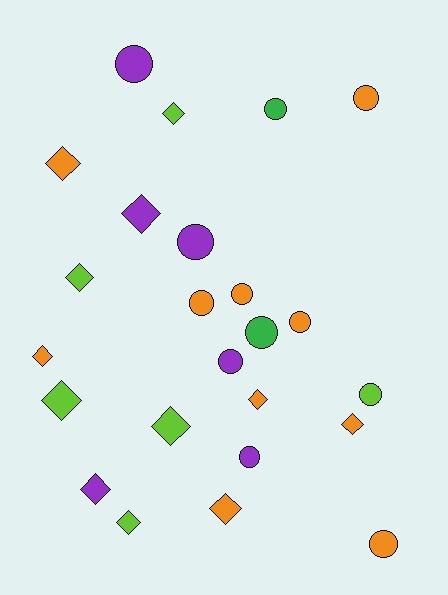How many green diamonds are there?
There are no green diamonds.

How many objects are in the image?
There are 24 objects.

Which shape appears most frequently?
Circle, with 12 objects.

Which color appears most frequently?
Orange, with 10 objects.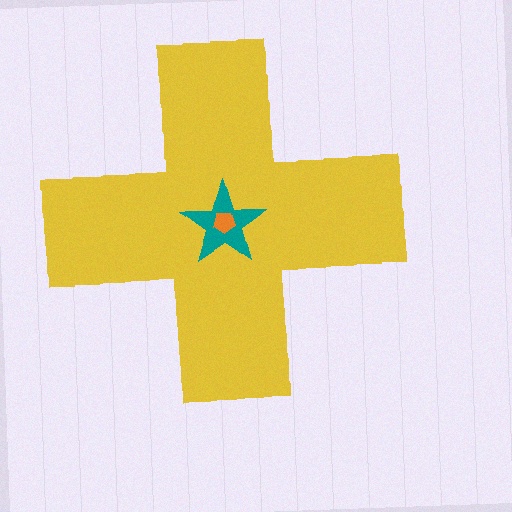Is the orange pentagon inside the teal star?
Yes.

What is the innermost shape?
The orange pentagon.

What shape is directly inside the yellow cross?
The teal star.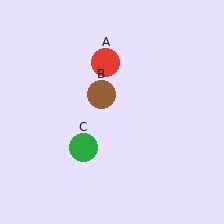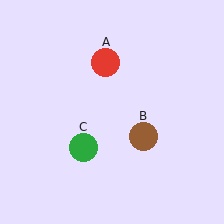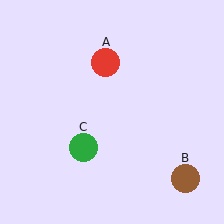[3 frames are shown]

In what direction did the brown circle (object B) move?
The brown circle (object B) moved down and to the right.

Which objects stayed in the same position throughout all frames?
Red circle (object A) and green circle (object C) remained stationary.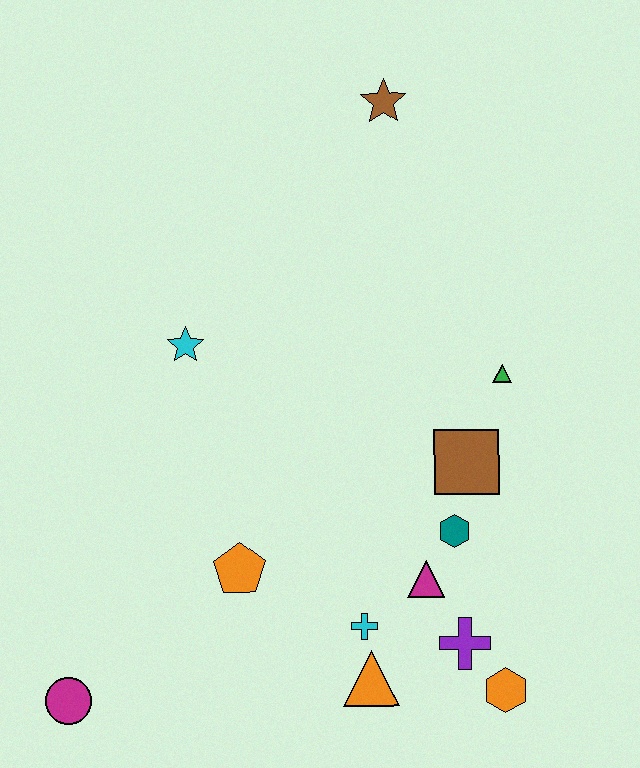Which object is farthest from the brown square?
The magenta circle is farthest from the brown square.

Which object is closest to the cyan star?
The orange pentagon is closest to the cyan star.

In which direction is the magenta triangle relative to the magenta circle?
The magenta triangle is to the right of the magenta circle.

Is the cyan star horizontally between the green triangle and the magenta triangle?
No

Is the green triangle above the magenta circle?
Yes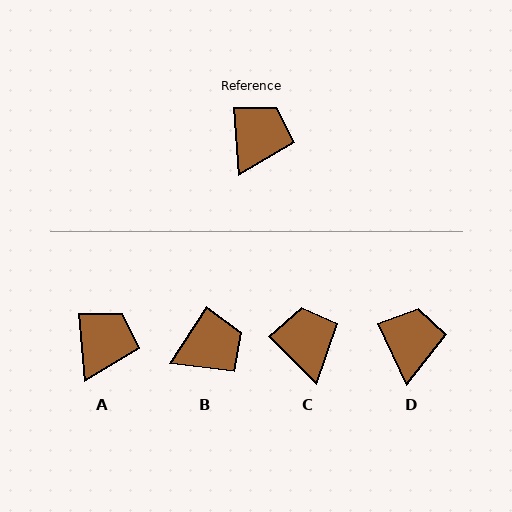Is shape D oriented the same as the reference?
No, it is off by about 20 degrees.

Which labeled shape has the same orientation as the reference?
A.